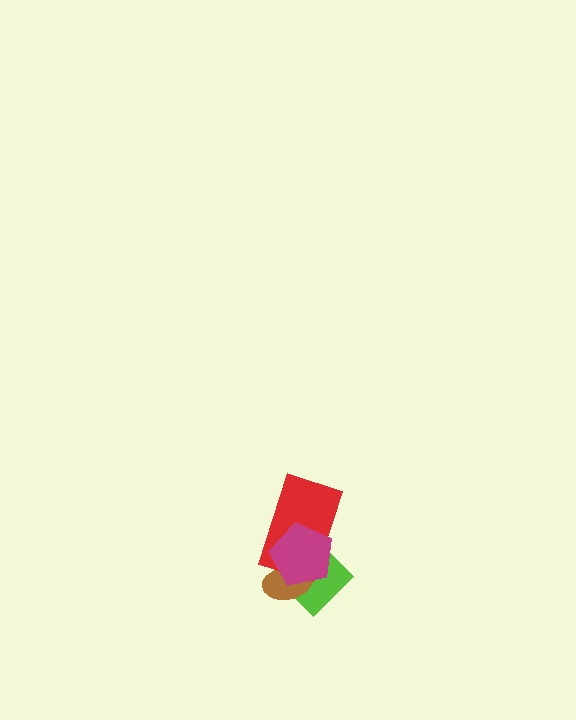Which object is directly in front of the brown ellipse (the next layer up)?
The red rectangle is directly in front of the brown ellipse.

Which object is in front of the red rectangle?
The magenta pentagon is in front of the red rectangle.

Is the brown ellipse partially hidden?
Yes, it is partially covered by another shape.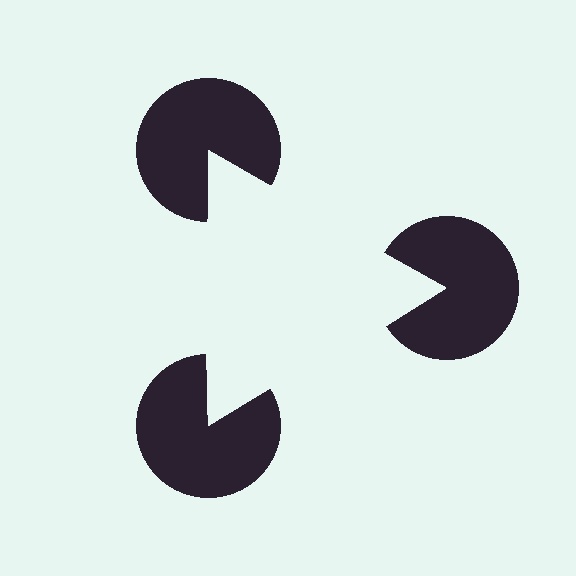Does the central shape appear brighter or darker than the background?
It typically appears slightly brighter than the background, even though no actual brightness change is drawn.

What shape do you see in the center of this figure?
An illusory triangle — its edges are inferred from the aligned wedge cuts in the pac-man discs, not physically drawn.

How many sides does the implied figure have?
3 sides.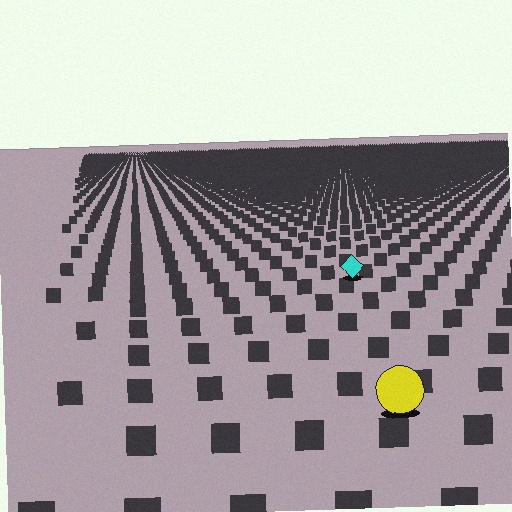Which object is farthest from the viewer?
The cyan diamond is farthest from the viewer. It appears smaller and the ground texture around it is denser.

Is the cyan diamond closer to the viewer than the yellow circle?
No. The yellow circle is closer — you can tell from the texture gradient: the ground texture is coarser near it.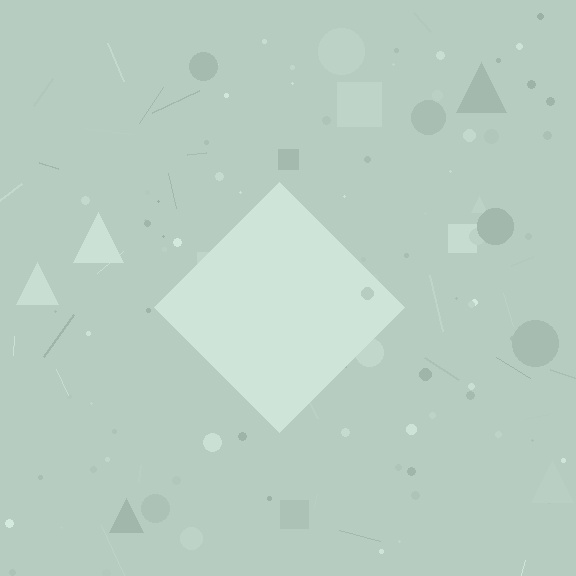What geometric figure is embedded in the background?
A diamond is embedded in the background.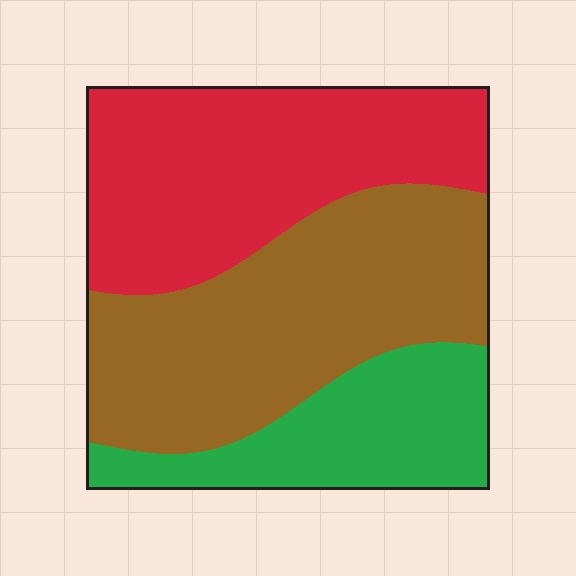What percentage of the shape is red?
Red takes up between a third and a half of the shape.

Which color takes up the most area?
Brown, at roughly 40%.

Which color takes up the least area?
Green, at roughly 20%.